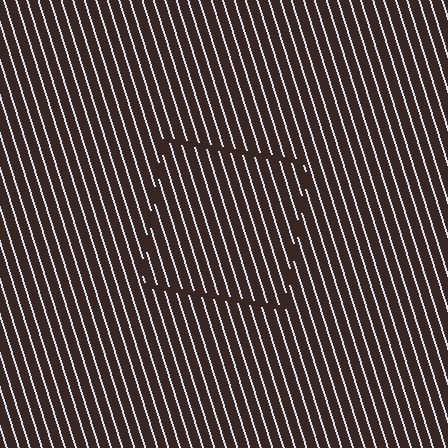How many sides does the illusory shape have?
4 sides — the line-ends trace a square.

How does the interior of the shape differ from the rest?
The interior of the shape contains the same grating, shifted by half a period — the contour is defined by the phase discontinuity where line-ends from the inner and outer gratings abut.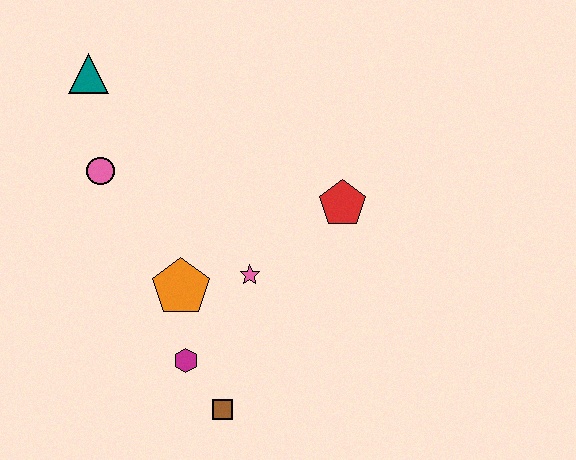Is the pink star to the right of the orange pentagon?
Yes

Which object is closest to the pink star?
The orange pentagon is closest to the pink star.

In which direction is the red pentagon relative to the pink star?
The red pentagon is to the right of the pink star.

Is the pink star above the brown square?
Yes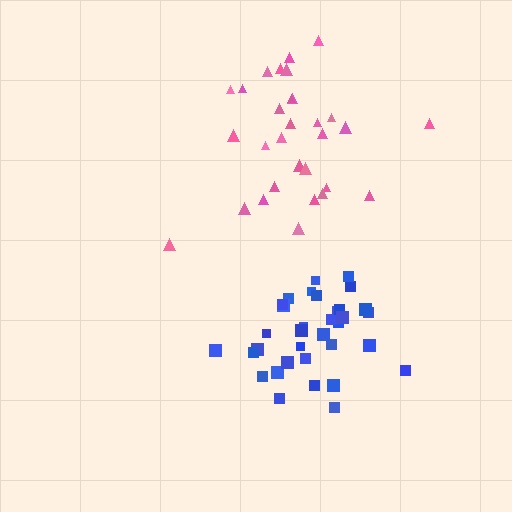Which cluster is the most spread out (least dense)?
Pink.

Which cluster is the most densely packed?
Blue.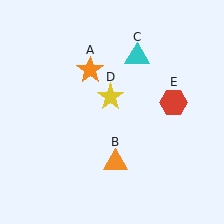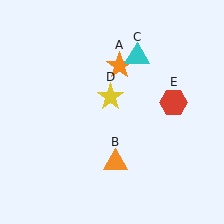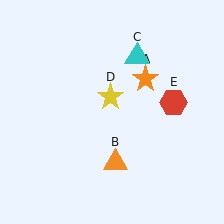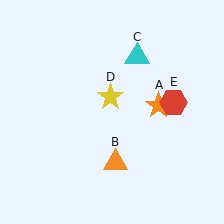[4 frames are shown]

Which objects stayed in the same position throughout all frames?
Orange triangle (object B) and cyan triangle (object C) and yellow star (object D) and red hexagon (object E) remained stationary.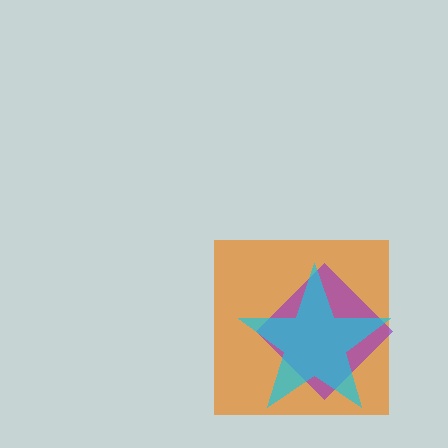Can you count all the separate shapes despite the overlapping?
Yes, there are 3 separate shapes.